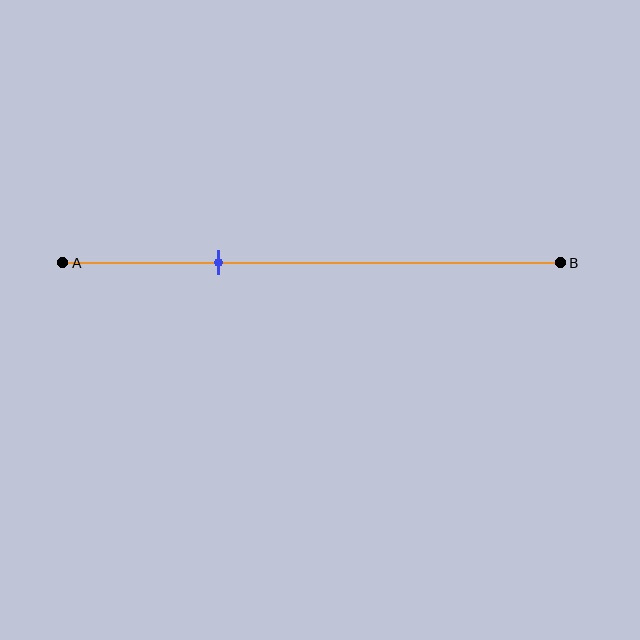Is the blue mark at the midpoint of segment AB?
No, the mark is at about 30% from A, not at the 50% midpoint.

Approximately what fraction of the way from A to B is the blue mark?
The blue mark is approximately 30% of the way from A to B.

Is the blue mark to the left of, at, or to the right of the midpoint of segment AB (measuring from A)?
The blue mark is to the left of the midpoint of segment AB.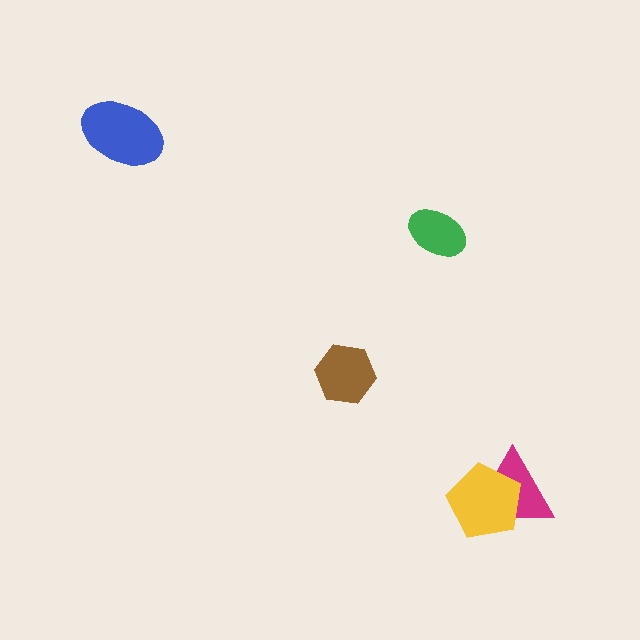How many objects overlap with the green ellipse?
0 objects overlap with the green ellipse.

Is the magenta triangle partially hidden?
Yes, it is partially covered by another shape.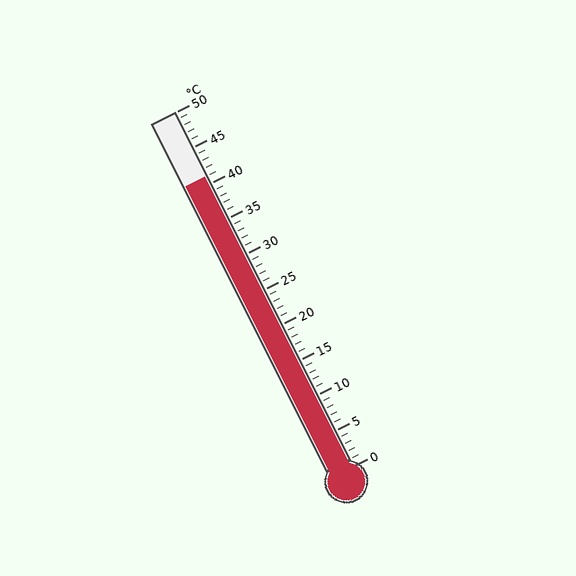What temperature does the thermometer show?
The thermometer shows approximately 41°C.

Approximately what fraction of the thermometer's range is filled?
The thermometer is filled to approximately 80% of its range.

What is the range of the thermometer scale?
The thermometer scale ranges from 0°C to 50°C.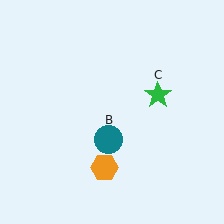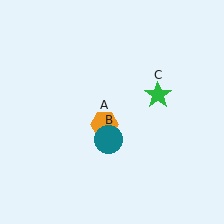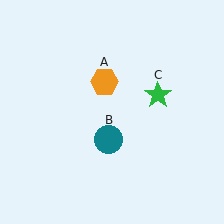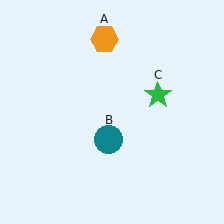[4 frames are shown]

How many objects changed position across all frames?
1 object changed position: orange hexagon (object A).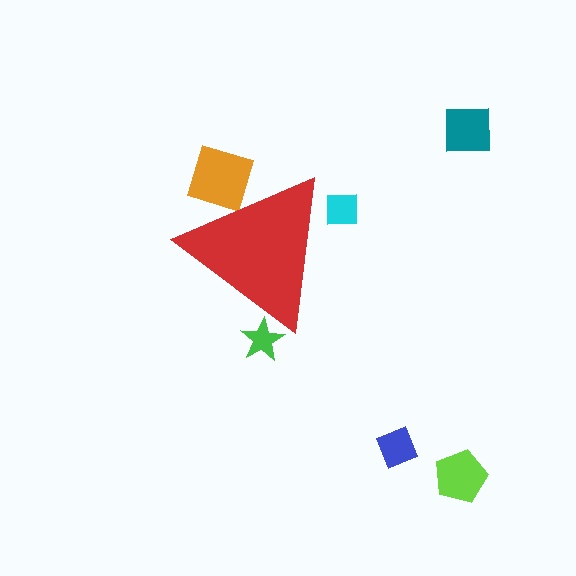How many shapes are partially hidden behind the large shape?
3 shapes are partially hidden.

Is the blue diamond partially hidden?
No, the blue diamond is fully visible.